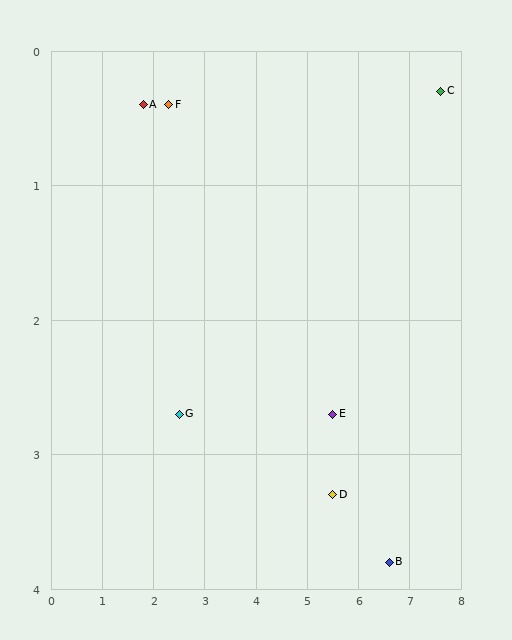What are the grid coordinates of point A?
Point A is at approximately (1.8, 0.4).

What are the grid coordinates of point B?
Point B is at approximately (6.6, 3.8).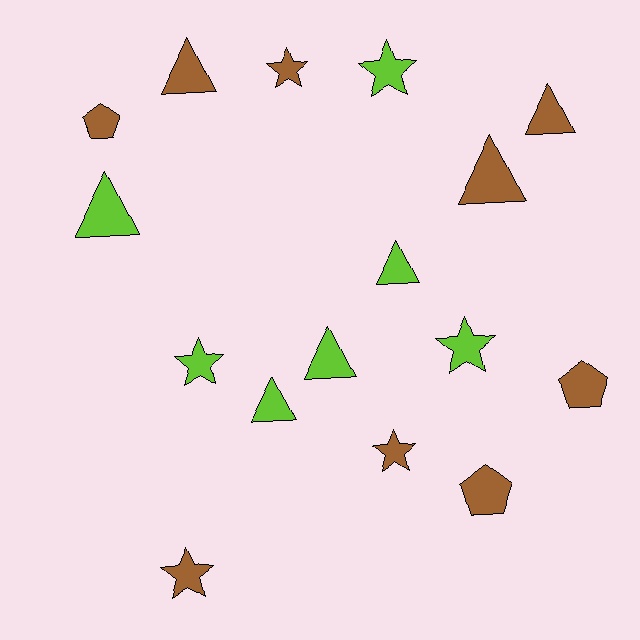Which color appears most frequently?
Brown, with 9 objects.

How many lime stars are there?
There are 3 lime stars.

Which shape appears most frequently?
Triangle, with 7 objects.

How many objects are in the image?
There are 16 objects.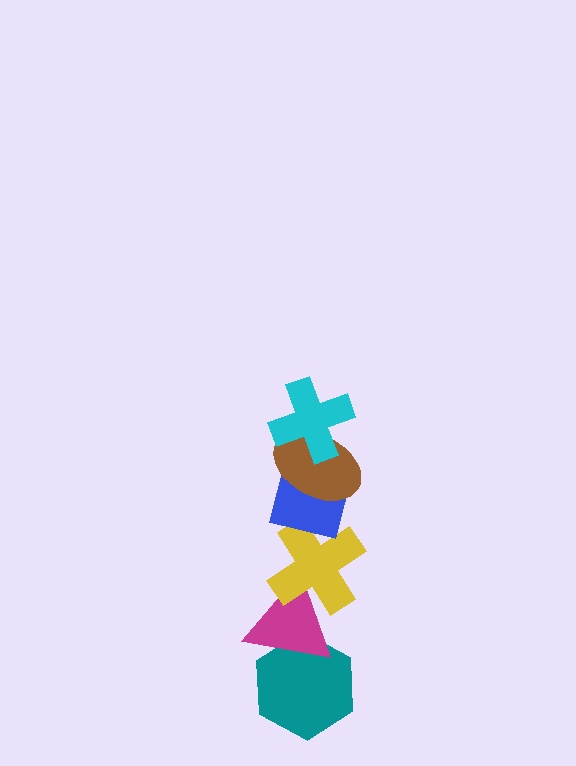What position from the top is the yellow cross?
The yellow cross is 4th from the top.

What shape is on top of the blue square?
The brown ellipse is on top of the blue square.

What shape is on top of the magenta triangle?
The yellow cross is on top of the magenta triangle.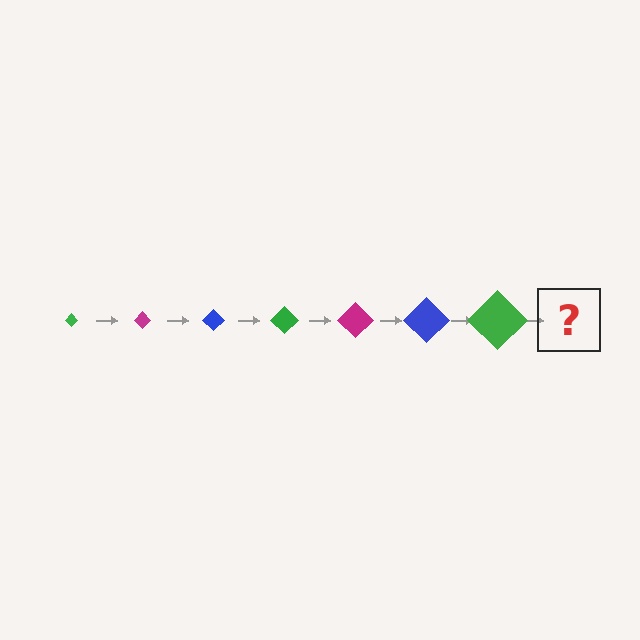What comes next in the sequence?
The next element should be a magenta diamond, larger than the previous one.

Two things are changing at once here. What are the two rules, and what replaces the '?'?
The two rules are that the diamond grows larger each step and the color cycles through green, magenta, and blue. The '?' should be a magenta diamond, larger than the previous one.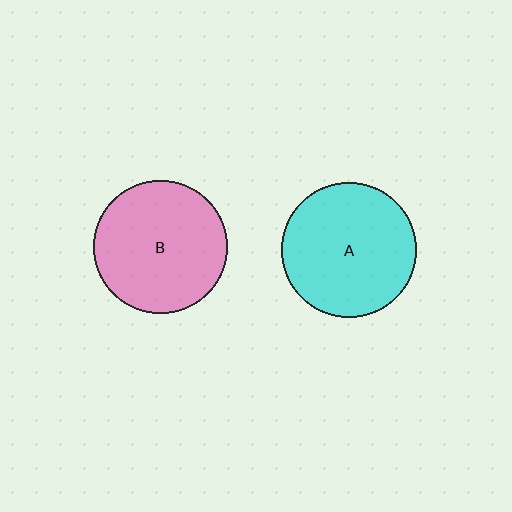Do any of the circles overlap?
No, none of the circles overlap.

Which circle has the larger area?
Circle A (cyan).